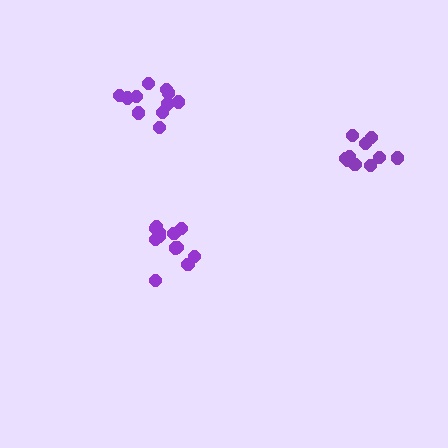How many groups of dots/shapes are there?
There are 3 groups.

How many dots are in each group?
Group 1: 10 dots, Group 2: 12 dots, Group 3: 11 dots (33 total).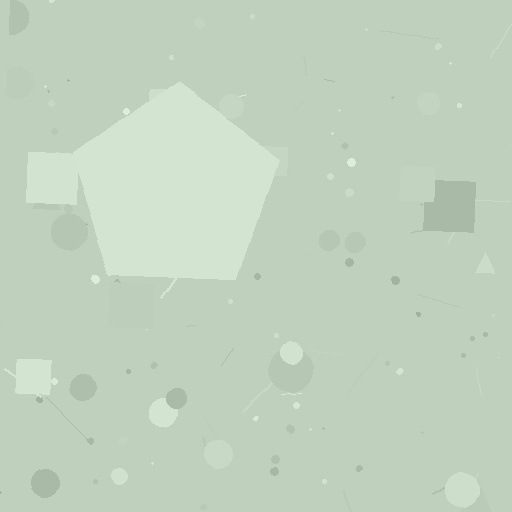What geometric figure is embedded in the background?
A pentagon is embedded in the background.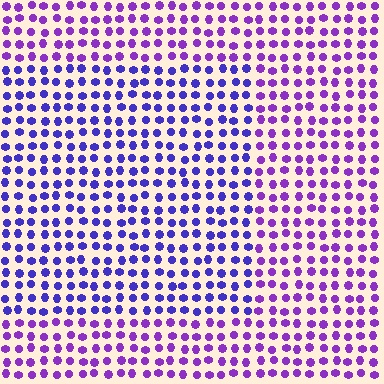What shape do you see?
I see a rectangle.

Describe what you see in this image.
The image is filled with small purple elements in a uniform arrangement. A rectangle-shaped region is visible where the elements are tinted to a slightly different hue, forming a subtle color boundary.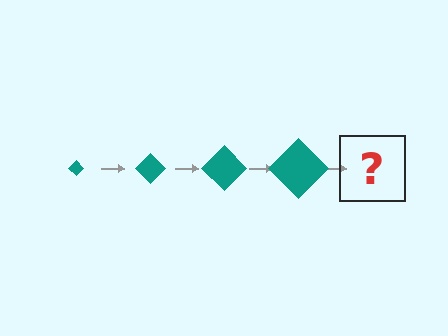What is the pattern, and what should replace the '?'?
The pattern is that the diamond gets progressively larger each step. The '?' should be a teal diamond, larger than the previous one.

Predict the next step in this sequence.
The next step is a teal diamond, larger than the previous one.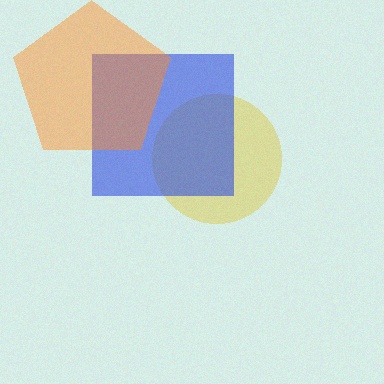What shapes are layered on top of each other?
The layered shapes are: a yellow circle, a blue square, an orange pentagon.